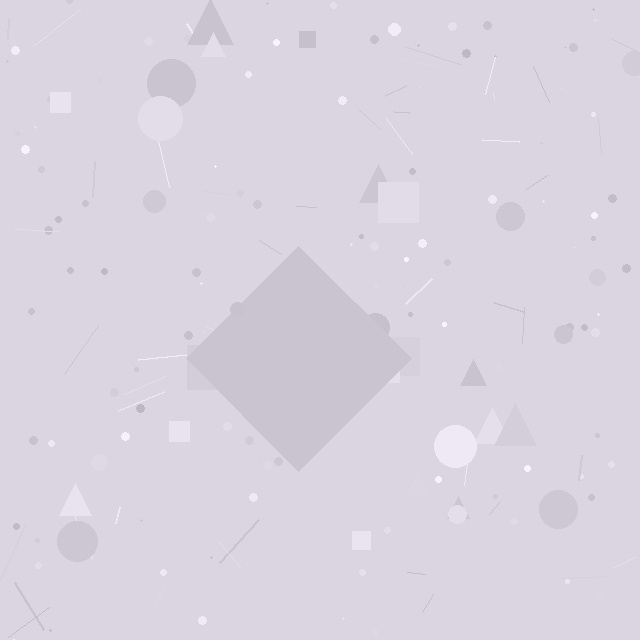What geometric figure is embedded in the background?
A diamond is embedded in the background.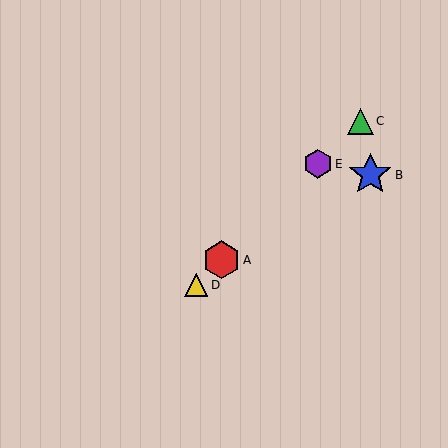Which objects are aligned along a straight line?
Objects A, C, D, E are aligned along a straight line.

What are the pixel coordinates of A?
Object A is at (221, 260).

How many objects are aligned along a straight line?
4 objects (A, C, D, E) are aligned along a straight line.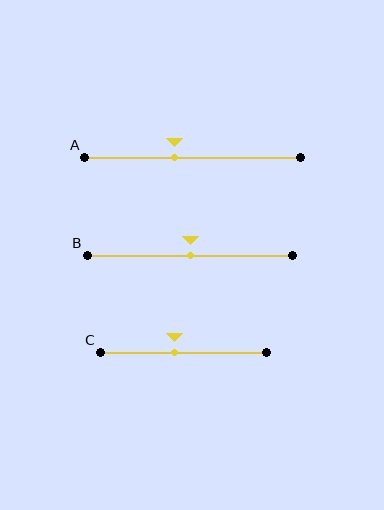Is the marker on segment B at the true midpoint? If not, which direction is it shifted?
Yes, the marker on segment B is at the true midpoint.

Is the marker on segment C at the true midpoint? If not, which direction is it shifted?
No, the marker on segment C is shifted to the left by about 5% of the segment length.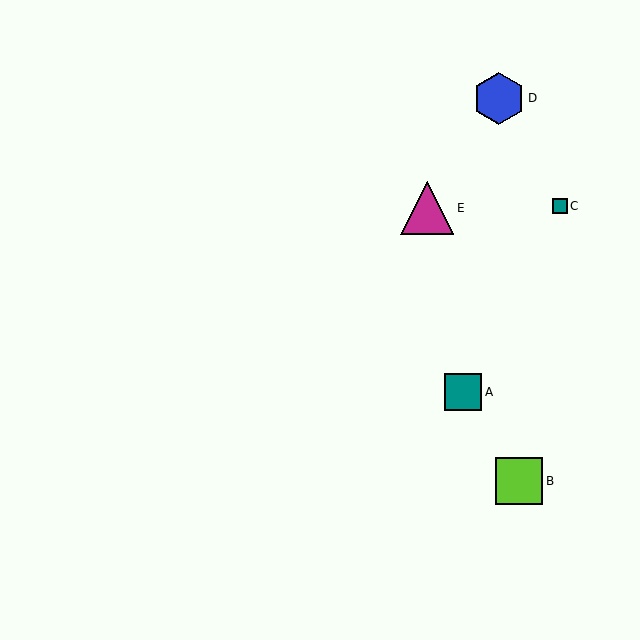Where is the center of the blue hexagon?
The center of the blue hexagon is at (499, 98).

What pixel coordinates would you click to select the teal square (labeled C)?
Click at (560, 206) to select the teal square C.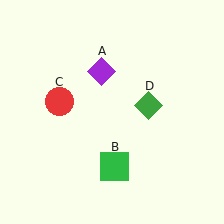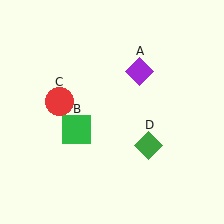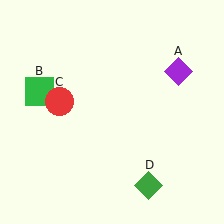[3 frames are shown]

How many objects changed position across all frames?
3 objects changed position: purple diamond (object A), green square (object B), green diamond (object D).